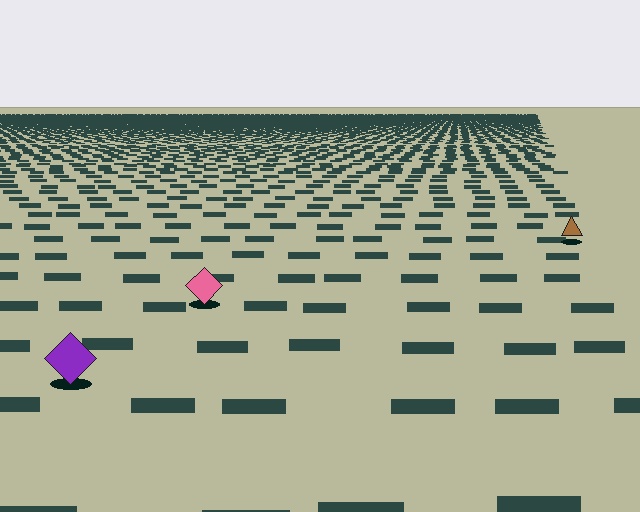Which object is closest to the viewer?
The purple diamond is closest. The texture marks near it are larger and more spread out.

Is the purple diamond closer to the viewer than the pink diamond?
Yes. The purple diamond is closer — you can tell from the texture gradient: the ground texture is coarser near it.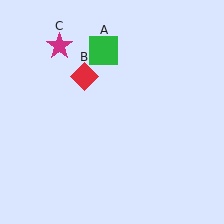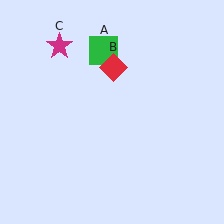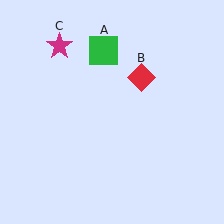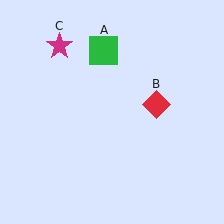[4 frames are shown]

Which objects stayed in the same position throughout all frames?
Green square (object A) and magenta star (object C) remained stationary.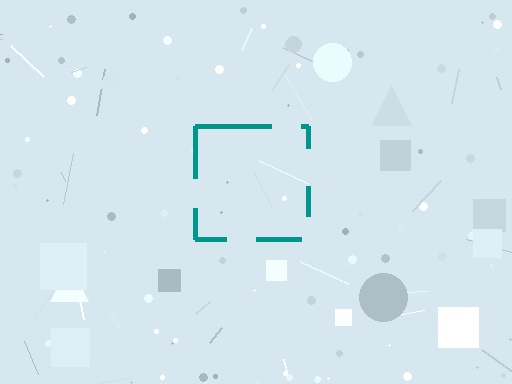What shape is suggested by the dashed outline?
The dashed outline suggests a square.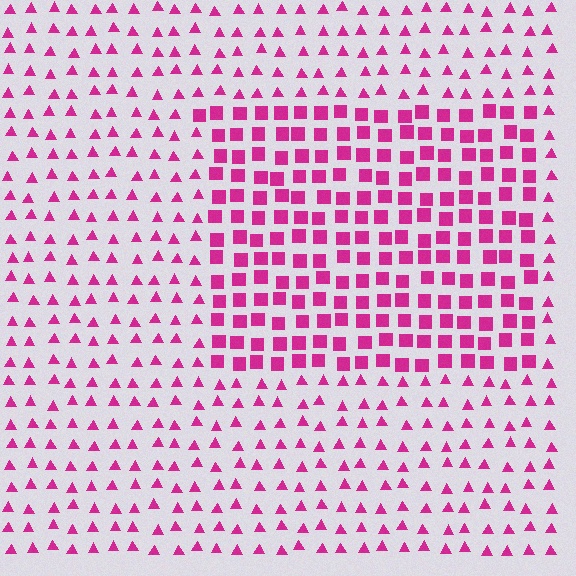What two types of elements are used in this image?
The image uses squares inside the rectangle region and triangles outside it.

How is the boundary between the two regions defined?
The boundary is defined by a change in element shape: squares inside vs. triangles outside. All elements share the same color and spacing.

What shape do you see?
I see a rectangle.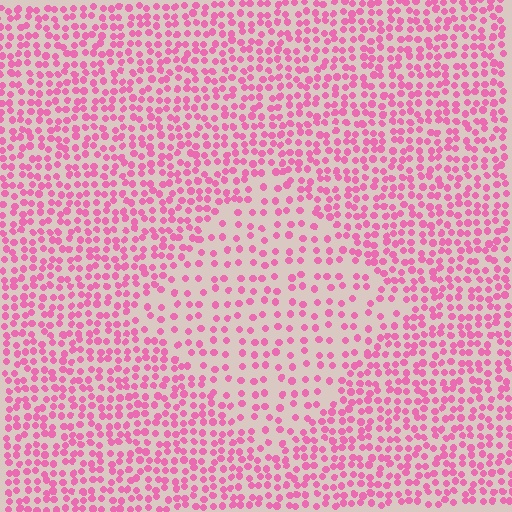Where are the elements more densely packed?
The elements are more densely packed outside the diamond boundary.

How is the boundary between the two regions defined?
The boundary is defined by a change in element density (approximately 1.9x ratio). All elements are the same color, size, and shape.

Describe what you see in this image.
The image contains small pink elements arranged at two different densities. A diamond-shaped region is visible where the elements are less densely packed than the surrounding area.